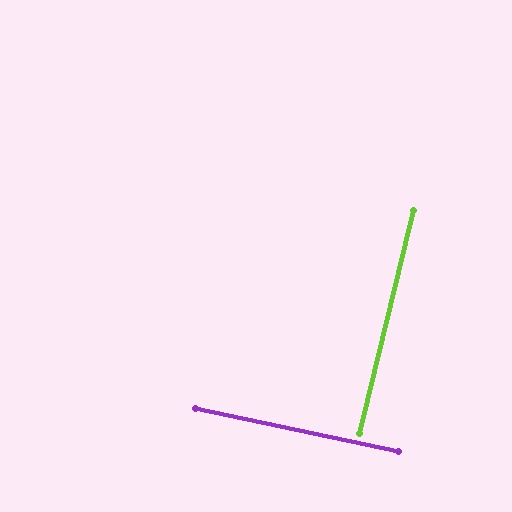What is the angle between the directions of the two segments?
Approximately 88 degrees.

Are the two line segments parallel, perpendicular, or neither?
Perpendicular — they meet at approximately 88°.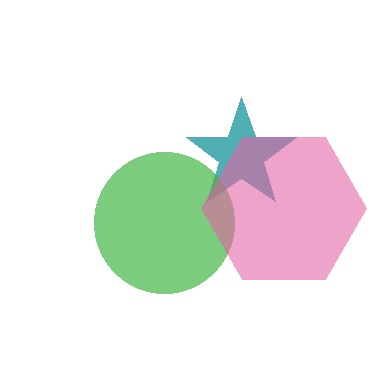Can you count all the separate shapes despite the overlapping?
Yes, there are 3 separate shapes.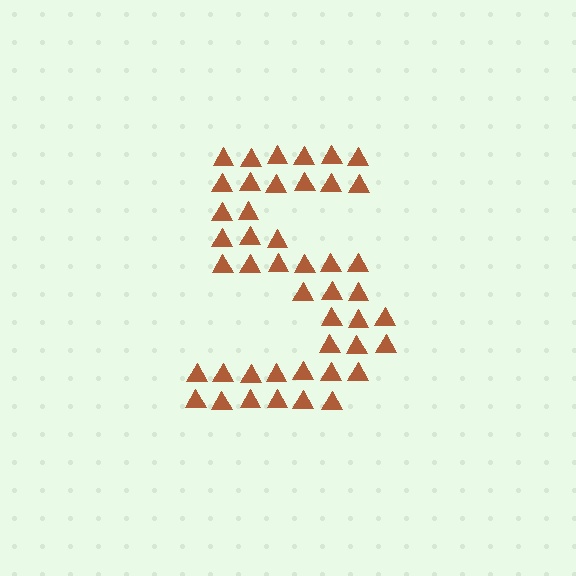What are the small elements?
The small elements are triangles.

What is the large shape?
The large shape is the digit 5.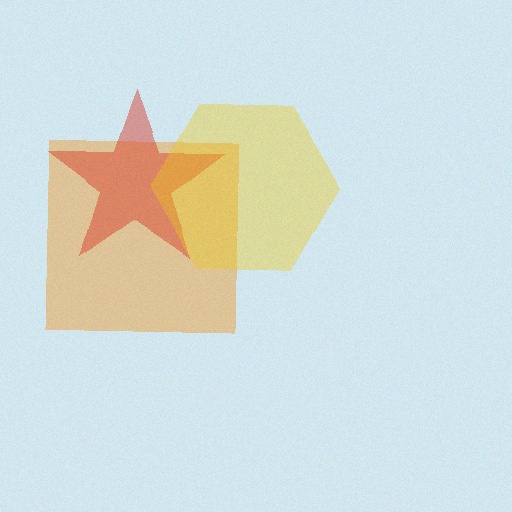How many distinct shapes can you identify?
There are 3 distinct shapes: an orange square, a red star, a yellow hexagon.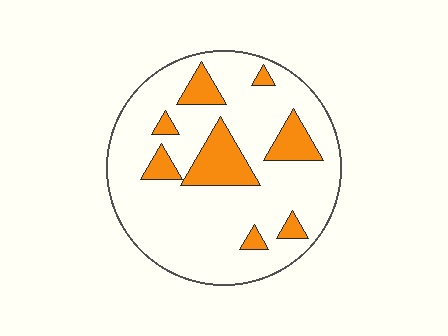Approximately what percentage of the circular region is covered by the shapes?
Approximately 20%.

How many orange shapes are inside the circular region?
8.